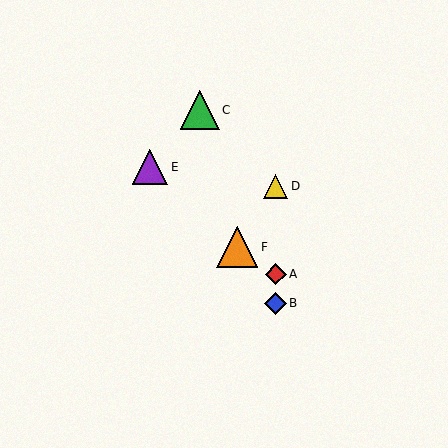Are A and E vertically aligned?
No, A is at x≈276 and E is at x≈150.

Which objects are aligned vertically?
Objects A, B, D are aligned vertically.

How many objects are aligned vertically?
3 objects (A, B, D) are aligned vertically.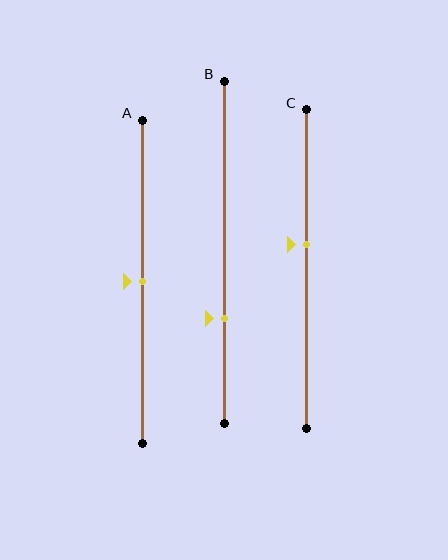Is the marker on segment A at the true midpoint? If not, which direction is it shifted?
Yes, the marker on segment A is at the true midpoint.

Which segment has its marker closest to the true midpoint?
Segment A has its marker closest to the true midpoint.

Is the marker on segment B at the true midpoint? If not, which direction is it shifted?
No, the marker on segment B is shifted downward by about 19% of the segment length.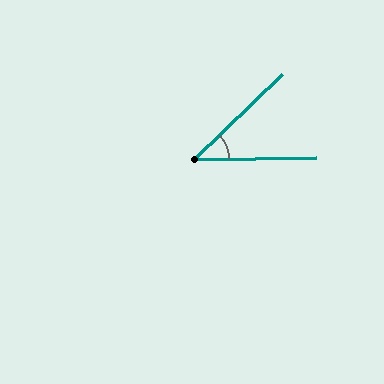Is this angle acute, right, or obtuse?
It is acute.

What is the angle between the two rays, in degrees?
Approximately 43 degrees.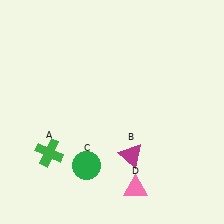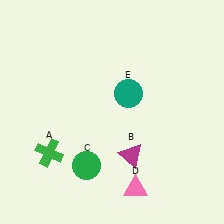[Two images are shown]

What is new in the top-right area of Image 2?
A teal circle (E) was added in the top-right area of Image 2.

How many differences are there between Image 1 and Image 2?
There is 1 difference between the two images.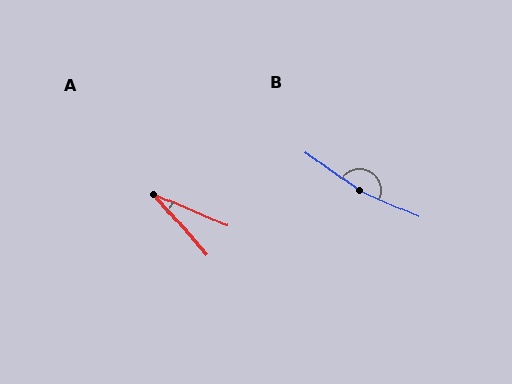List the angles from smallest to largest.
A (26°), B (168°).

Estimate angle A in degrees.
Approximately 26 degrees.